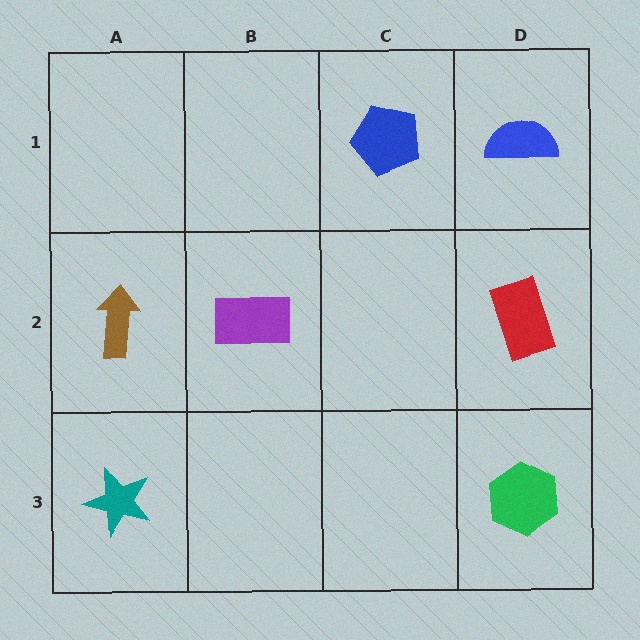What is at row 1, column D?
A blue semicircle.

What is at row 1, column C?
A blue pentagon.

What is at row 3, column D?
A green hexagon.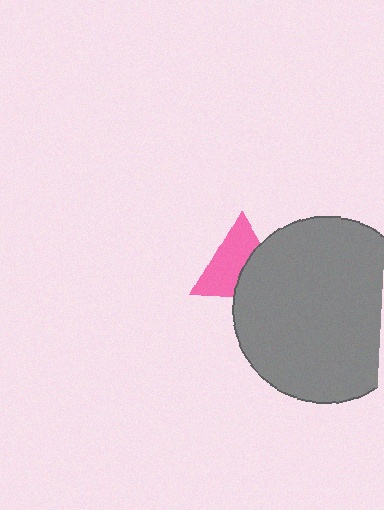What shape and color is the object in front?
The object in front is a gray circle.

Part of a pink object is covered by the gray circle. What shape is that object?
It is a triangle.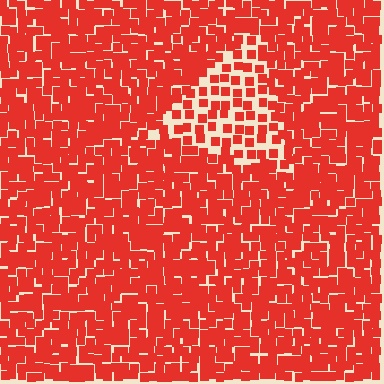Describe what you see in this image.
The image contains small red elements arranged at two different densities. A triangle-shaped region is visible where the elements are less densely packed than the surrounding area.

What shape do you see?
I see a triangle.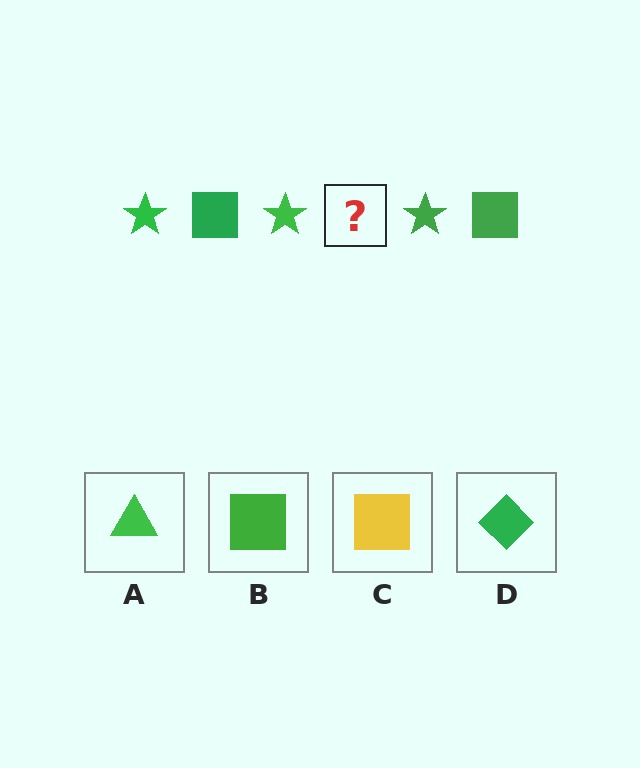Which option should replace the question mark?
Option B.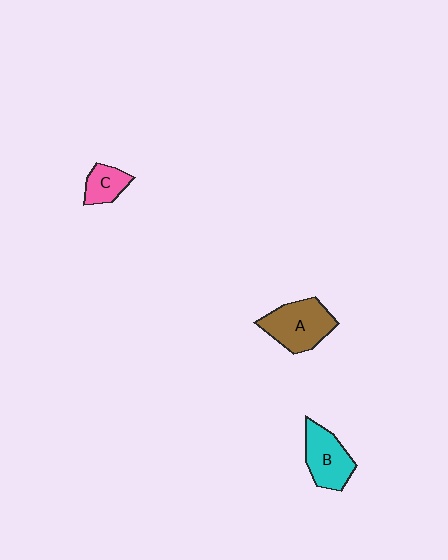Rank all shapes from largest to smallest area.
From largest to smallest: A (brown), B (cyan), C (pink).